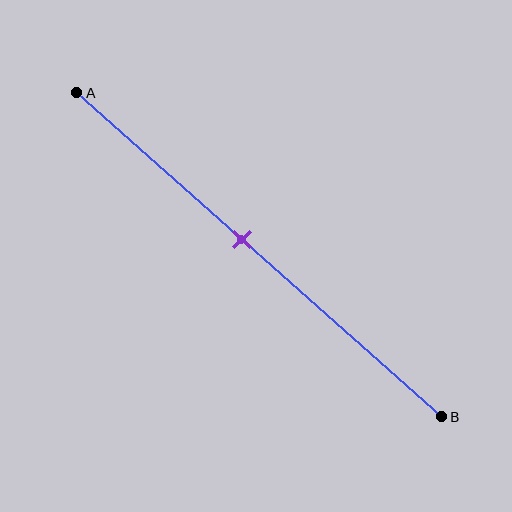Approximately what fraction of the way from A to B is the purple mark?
The purple mark is approximately 45% of the way from A to B.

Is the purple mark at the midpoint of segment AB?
No, the mark is at about 45% from A, not at the 50% midpoint.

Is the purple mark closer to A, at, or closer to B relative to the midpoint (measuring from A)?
The purple mark is closer to point A than the midpoint of segment AB.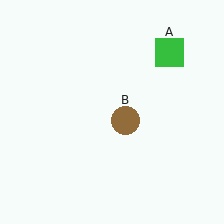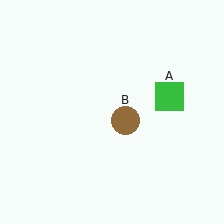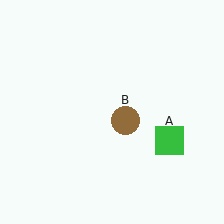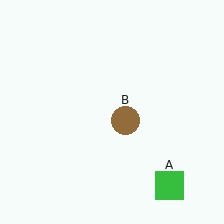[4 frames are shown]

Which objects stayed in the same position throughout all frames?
Brown circle (object B) remained stationary.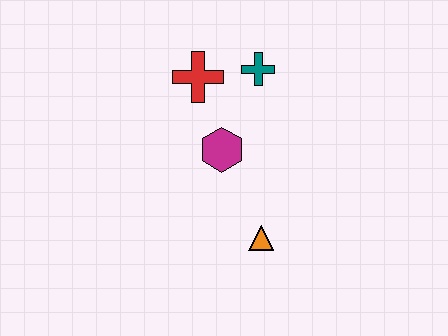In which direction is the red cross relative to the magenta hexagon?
The red cross is above the magenta hexagon.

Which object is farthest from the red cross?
The orange triangle is farthest from the red cross.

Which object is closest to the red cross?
The teal cross is closest to the red cross.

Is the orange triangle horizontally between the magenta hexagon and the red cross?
No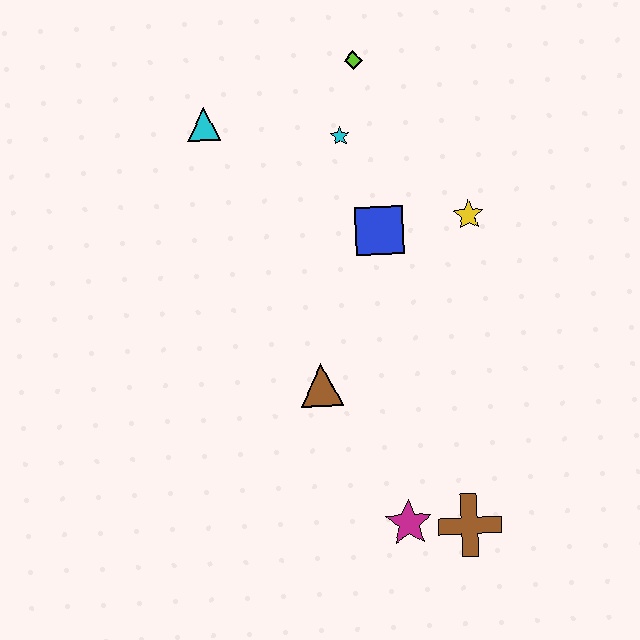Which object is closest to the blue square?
The yellow star is closest to the blue square.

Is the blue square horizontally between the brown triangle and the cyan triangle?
No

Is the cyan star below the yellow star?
No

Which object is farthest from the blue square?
The brown cross is farthest from the blue square.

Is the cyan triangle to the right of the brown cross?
No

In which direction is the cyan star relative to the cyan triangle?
The cyan star is to the right of the cyan triangle.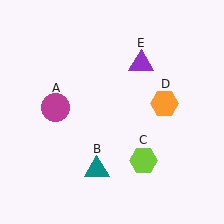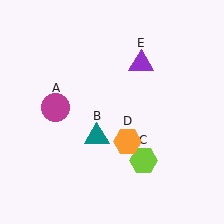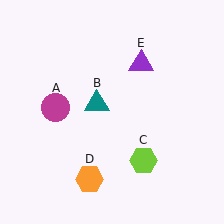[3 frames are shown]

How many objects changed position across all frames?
2 objects changed position: teal triangle (object B), orange hexagon (object D).